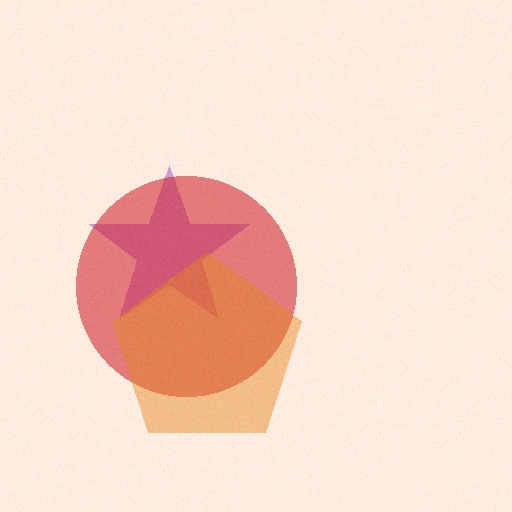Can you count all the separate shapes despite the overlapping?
Yes, there are 3 separate shapes.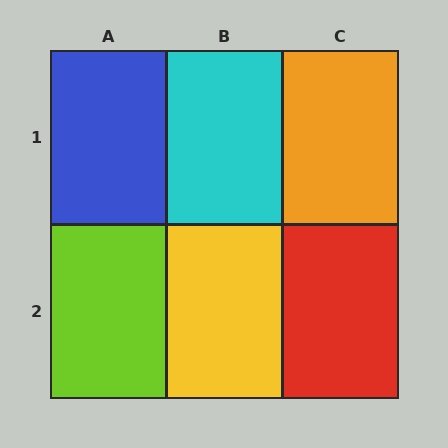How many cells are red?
1 cell is red.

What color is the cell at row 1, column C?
Orange.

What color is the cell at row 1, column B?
Cyan.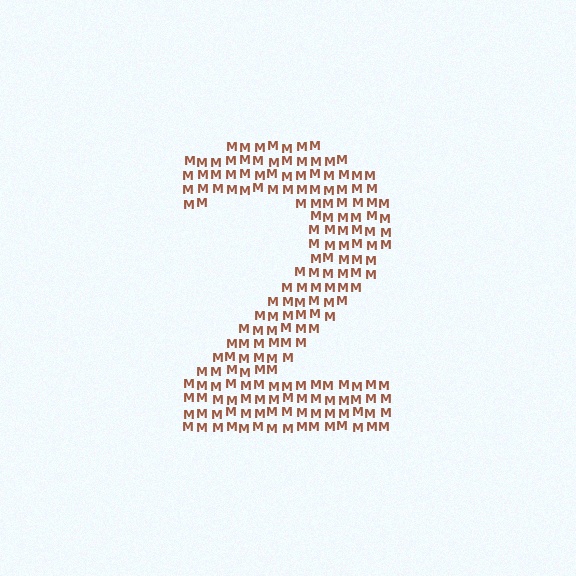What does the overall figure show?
The overall figure shows the digit 2.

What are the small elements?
The small elements are letter M's.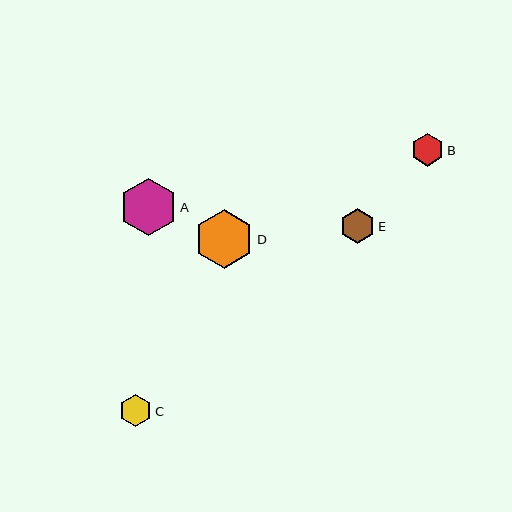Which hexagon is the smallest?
Hexagon C is the smallest with a size of approximately 32 pixels.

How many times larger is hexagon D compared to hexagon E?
Hexagon D is approximately 1.7 times the size of hexagon E.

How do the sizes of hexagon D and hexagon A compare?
Hexagon D and hexagon A are approximately the same size.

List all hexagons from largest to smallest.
From largest to smallest: D, A, E, B, C.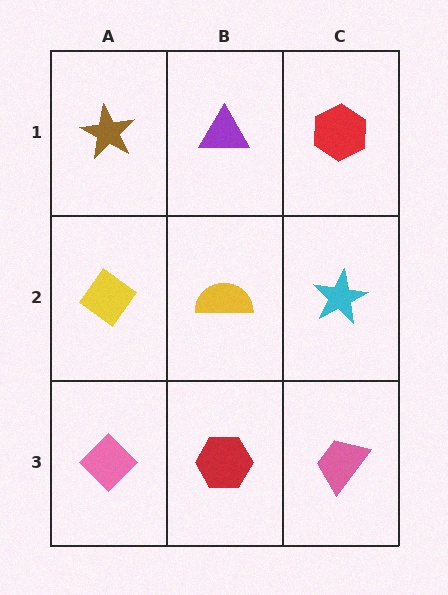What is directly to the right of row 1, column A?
A purple triangle.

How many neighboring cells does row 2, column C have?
3.